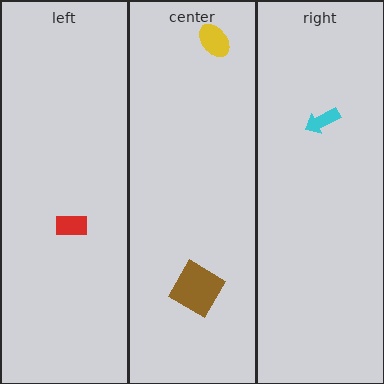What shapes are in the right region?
The cyan arrow.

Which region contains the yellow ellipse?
The center region.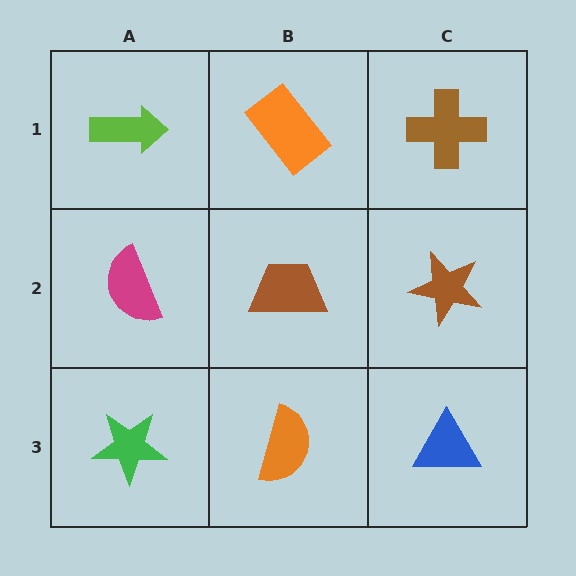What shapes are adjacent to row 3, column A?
A magenta semicircle (row 2, column A), an orange semicircle (row 3, column B).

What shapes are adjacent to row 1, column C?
A brown star (row 2, column C), an orange rectangle (row 1, column B).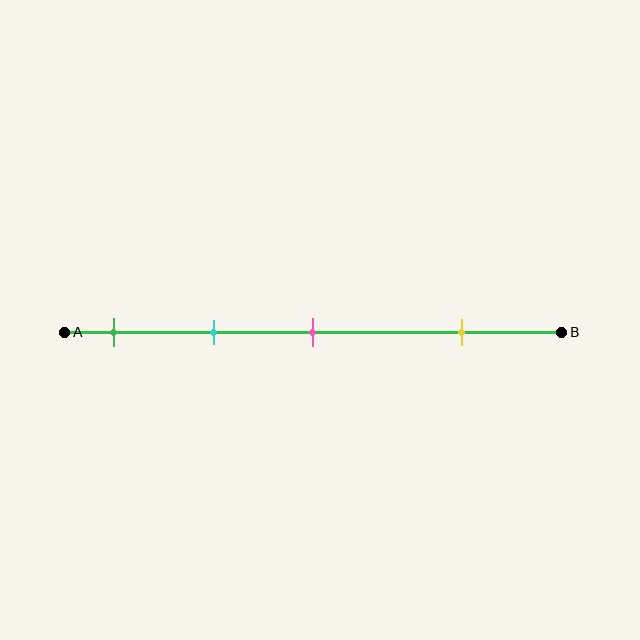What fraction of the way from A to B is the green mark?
The green mark is approximately 10% (0.1) of the way from A to B.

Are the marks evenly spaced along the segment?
No, the marks are not evenly spaced.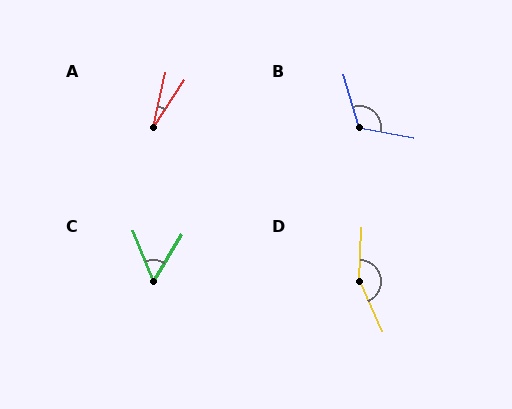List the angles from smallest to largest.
A (20°), C (53°), B (117°), D (153°).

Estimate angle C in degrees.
Approximately 53 degrees.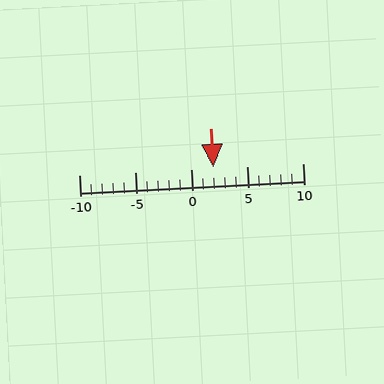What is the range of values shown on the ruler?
The ruler shows values from -10 to 10.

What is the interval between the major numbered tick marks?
The major tick marks are spaced 5 units apart.